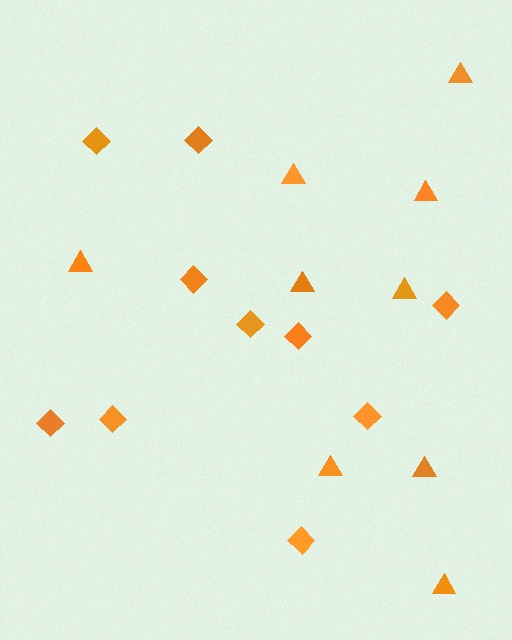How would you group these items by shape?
There are 2 groups: one group of diamonds (10) and one group of triangles (9).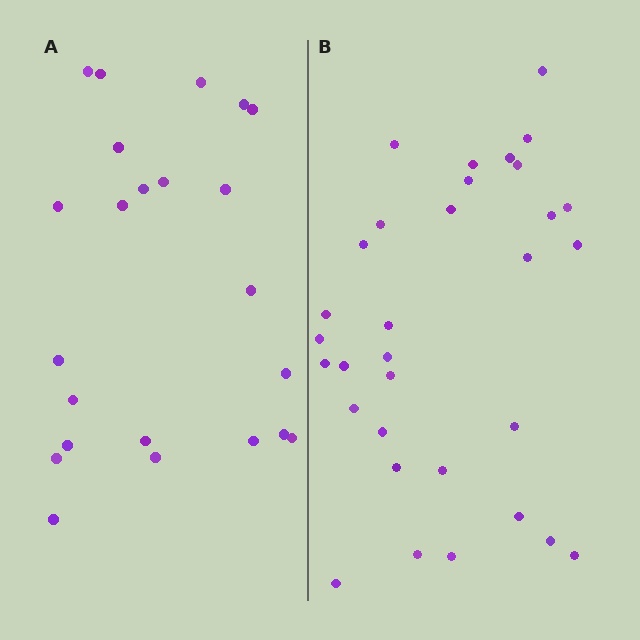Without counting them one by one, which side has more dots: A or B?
Region B (the right region) has more dots.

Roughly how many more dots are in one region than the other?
Region B has roughly 8 or so more dots than region A.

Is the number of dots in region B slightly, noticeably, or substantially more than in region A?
Region B has noticeably more, but not dramatically so. The ratio is roughly 1.4 to 1.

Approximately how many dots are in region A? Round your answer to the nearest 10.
About 20 dots. (The exact count is 23, which rounds to 20.)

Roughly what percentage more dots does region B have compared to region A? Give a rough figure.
About 40% more.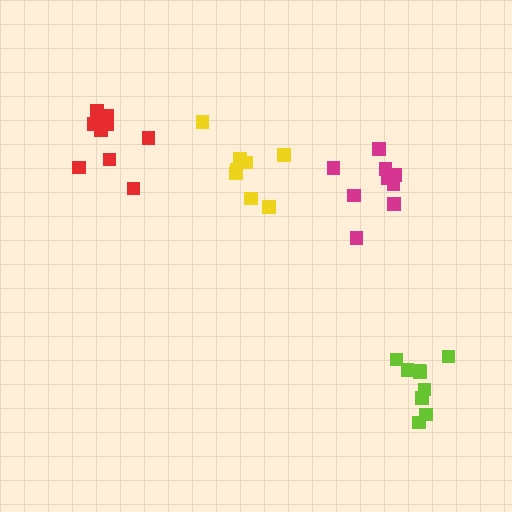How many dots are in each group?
Group 1: 9 dots, Group 2: 8 dots, Group 3: 9 dots, Group 4: 9 dots (35 total).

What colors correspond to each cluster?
The clusters are colored: lime, yellow, magenta, red.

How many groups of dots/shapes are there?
There are 4 groups.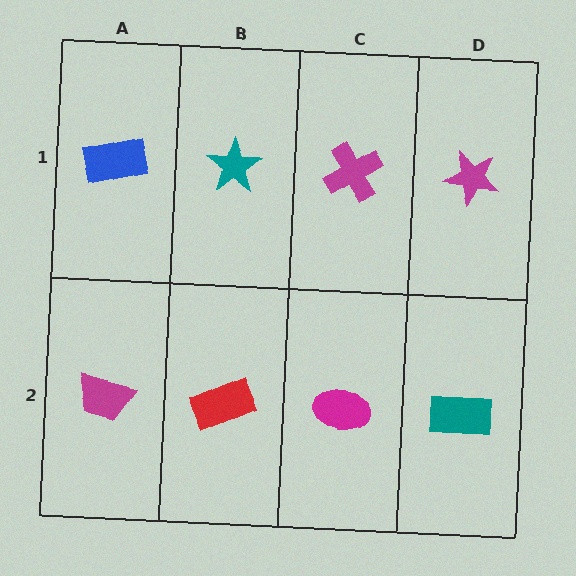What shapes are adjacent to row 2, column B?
A teal star (row 1, column B), a magenta trapezoid (row 2, column A), a magenta ellipse (row 2, column C).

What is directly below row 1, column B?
A red rectangle.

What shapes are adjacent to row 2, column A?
A blue rectangle (row 1, column A), a red rectangle (row 2, column B).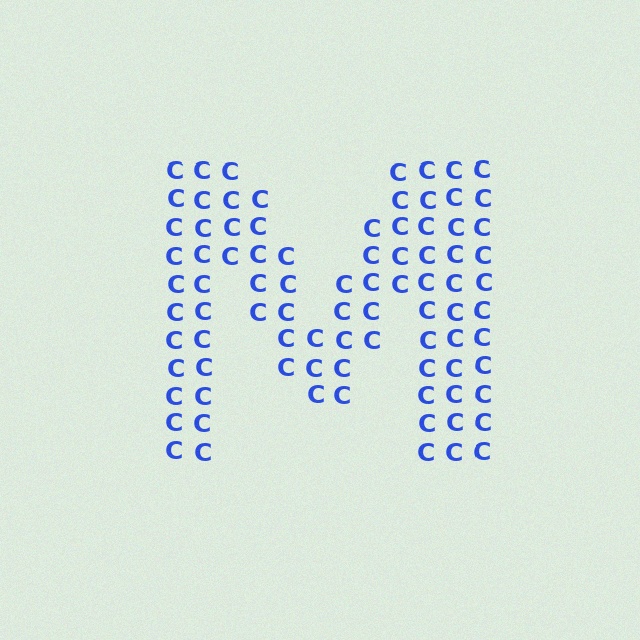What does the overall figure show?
The overall figure shows the letter M.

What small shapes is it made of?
It is made of small letter C's.